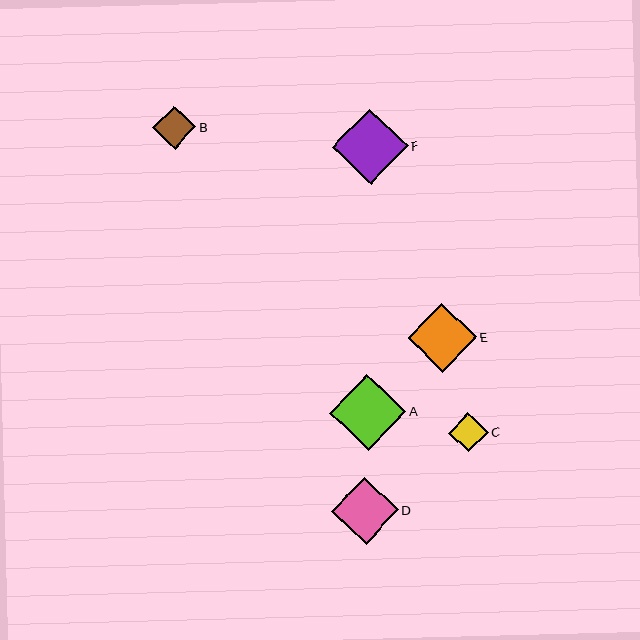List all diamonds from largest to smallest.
From largest to smallest: A, F, E, D, B, C.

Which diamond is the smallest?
Diamond C is the smallest with a size of approximately 40 pixels.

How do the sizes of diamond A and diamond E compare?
Diamond A and diamond E are approximately the same size.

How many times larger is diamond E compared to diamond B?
Diamond E is approximately 1.6 times the size of diamond B.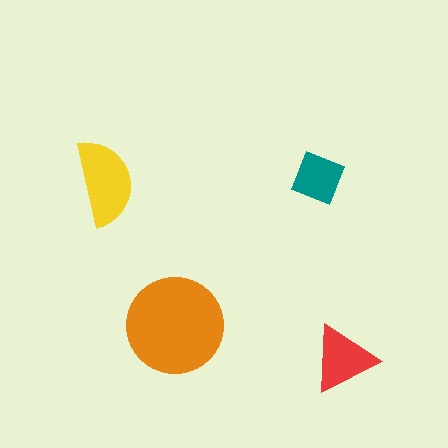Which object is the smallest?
The teal square.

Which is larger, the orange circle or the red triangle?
The orange circle.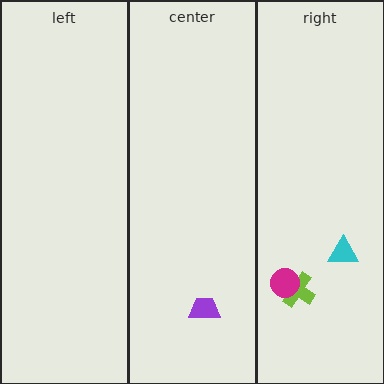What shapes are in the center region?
The purple trapezoid.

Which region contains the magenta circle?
The right region.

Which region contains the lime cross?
The right region.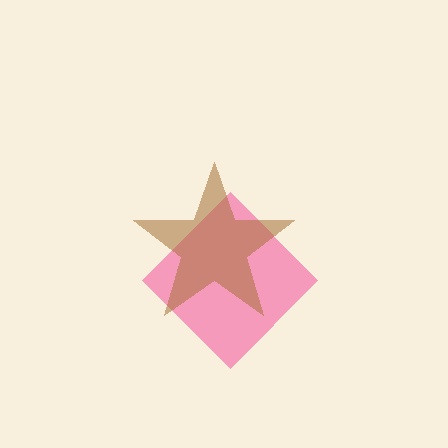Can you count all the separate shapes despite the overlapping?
Yes, there are 2 separate shapes.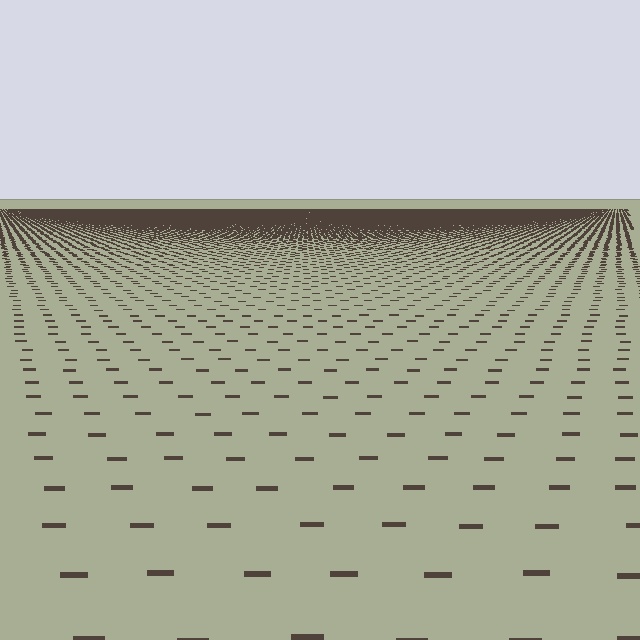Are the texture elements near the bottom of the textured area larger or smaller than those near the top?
Larger. Near the bottom, elements are closer to the viewer and appear at a bigger on-screen size.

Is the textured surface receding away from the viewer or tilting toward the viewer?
The surface is receding away from the viewer. Texture elements get smaller and denser toward the top.